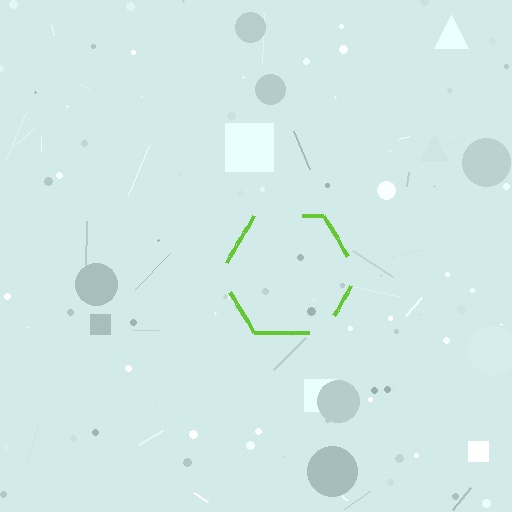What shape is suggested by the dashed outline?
The dashed outline suggests a hexagon.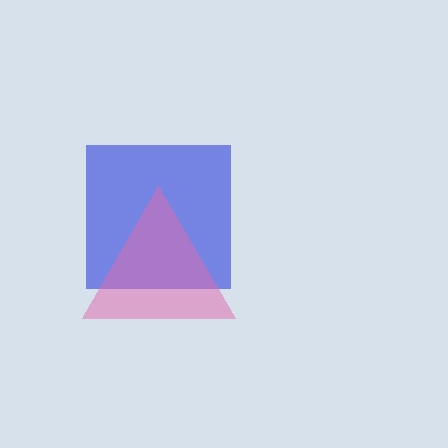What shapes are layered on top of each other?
The layered shapes are: a blue square, a pink triangle.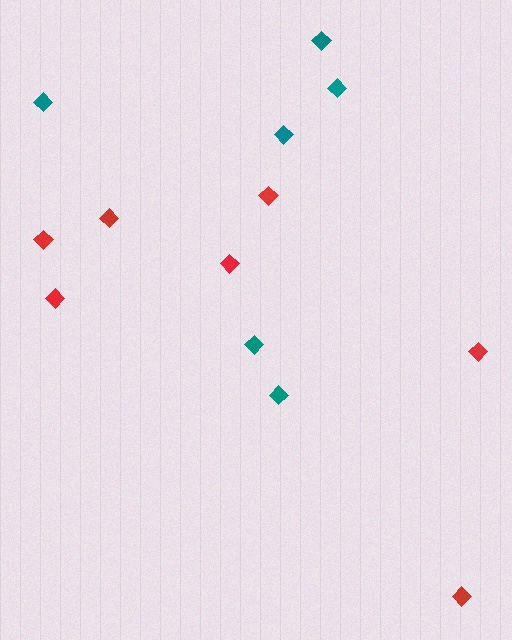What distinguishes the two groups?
There are 2 groups: one group of teal diamonds (6) and one group of red diamonds (7).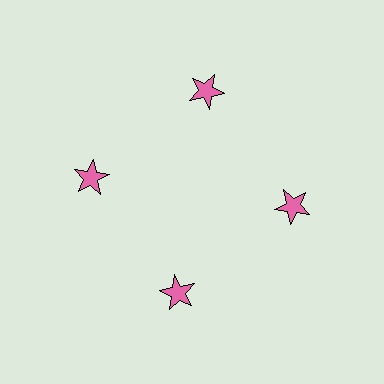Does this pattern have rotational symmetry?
Yes, this pattern has 4-fold rotational symmetry. It looks the same after rotating 90 degrees around the center.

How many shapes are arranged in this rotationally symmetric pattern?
There are 4 shapes, arranged in 4 groups of 1.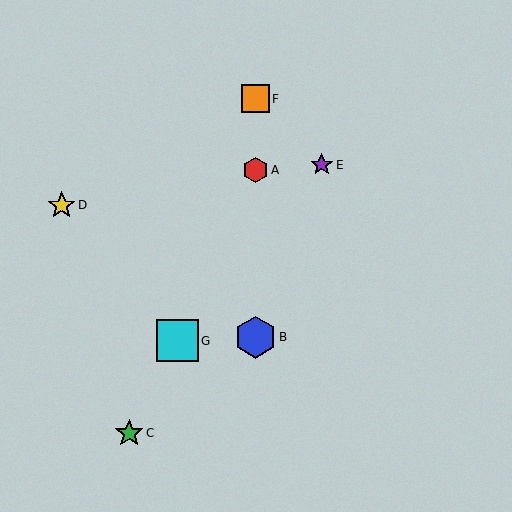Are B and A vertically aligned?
Yes, both are at x≈255.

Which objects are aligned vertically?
Objects A, B, F are aligned vertically.